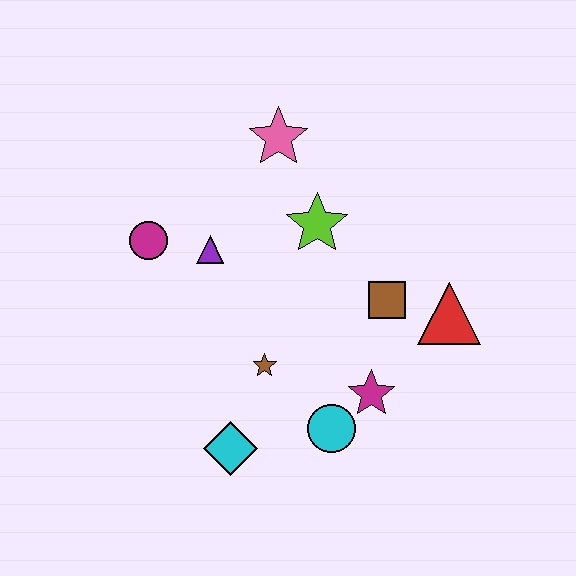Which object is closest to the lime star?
The pink star is closest to the lime star.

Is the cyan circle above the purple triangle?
No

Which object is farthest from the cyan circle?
The pink star is farthest from the cyan circle.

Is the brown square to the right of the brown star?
Yes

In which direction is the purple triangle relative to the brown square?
The purple triangle is to the left of the brown square.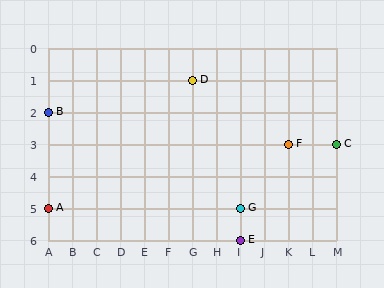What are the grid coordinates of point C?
Point C is at grid coordinates (M, 3).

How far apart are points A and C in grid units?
Points A and C are 12 columns and 2 rows apart (about 12.2 grid units diagonally).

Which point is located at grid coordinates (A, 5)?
Point A is at (A, 5).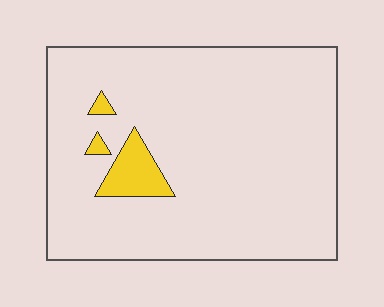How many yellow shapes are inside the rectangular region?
3.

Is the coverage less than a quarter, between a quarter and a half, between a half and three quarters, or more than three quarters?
Less than a quarter.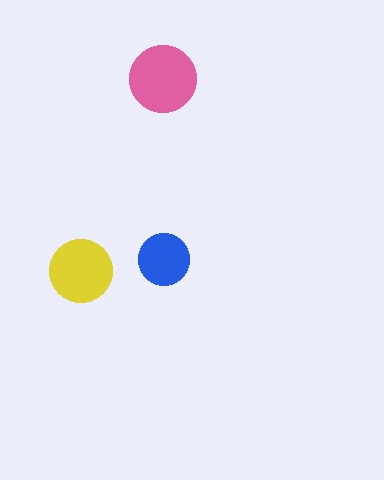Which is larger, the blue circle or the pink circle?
The pink one.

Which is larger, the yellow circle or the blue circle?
The yellow one.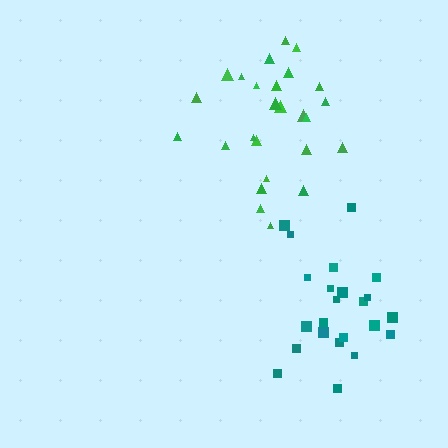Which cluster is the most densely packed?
Teal.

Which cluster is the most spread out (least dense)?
Green.